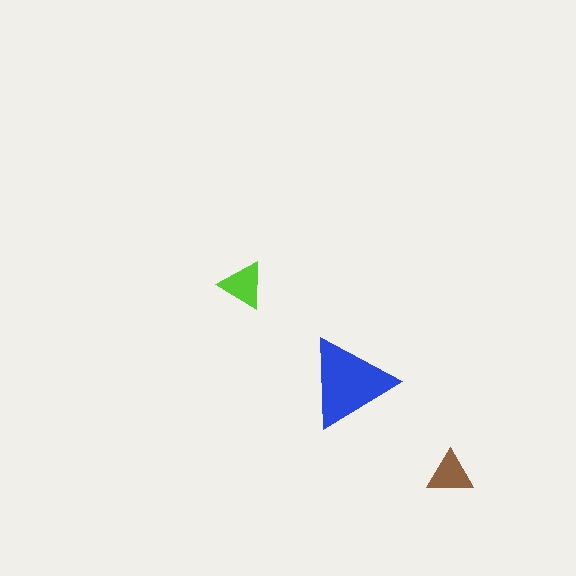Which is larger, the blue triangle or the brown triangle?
The blue one.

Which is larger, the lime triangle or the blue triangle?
The blue one.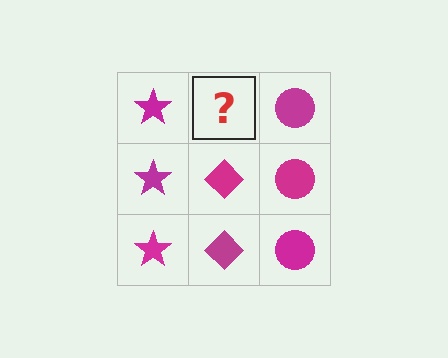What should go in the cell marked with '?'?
The missing cell should contain a magenta diamond.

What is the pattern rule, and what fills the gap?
The rule is that each column has a consistent shape. The gap should be filled with a magenta diamond.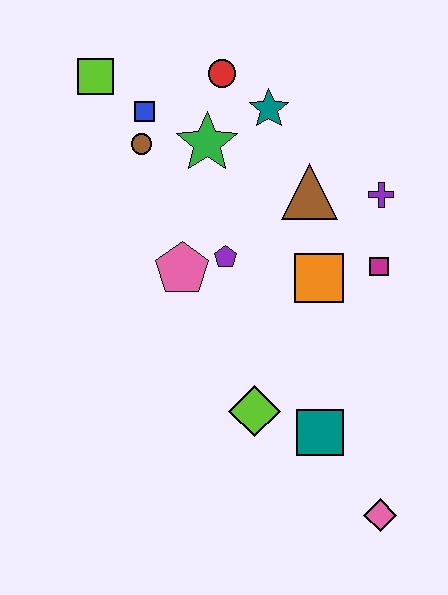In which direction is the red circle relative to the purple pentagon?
The red circle is above the purple pentagon.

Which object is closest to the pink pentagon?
The purple pentagon is closest to the pink pentagon.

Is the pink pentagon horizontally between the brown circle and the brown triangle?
Yes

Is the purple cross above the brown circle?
No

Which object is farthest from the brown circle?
The pink diamond is farthest from the brown circle.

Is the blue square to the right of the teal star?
No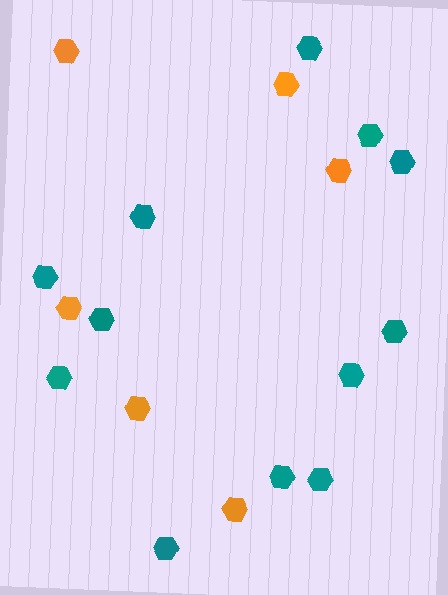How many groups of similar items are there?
There are 2 groups: one group of teal hexagons (12) and one group of orange hexagons (6).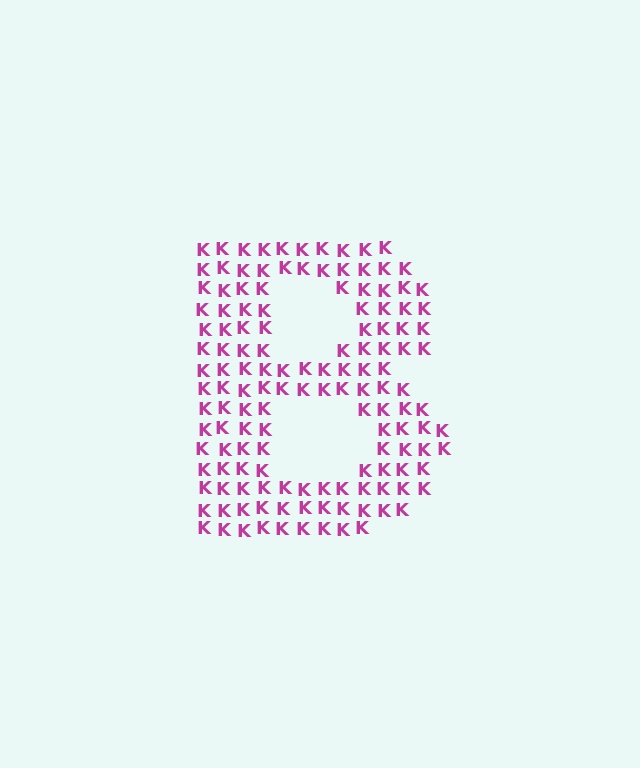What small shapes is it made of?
It is made of small letter K's.